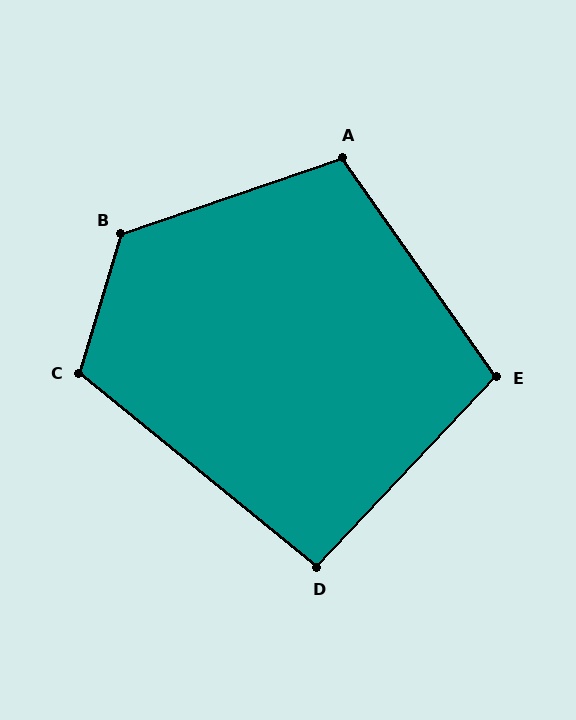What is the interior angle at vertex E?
Approximately 101 degrees (obtuse).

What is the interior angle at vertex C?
Approximately 113 degrees (obtuse).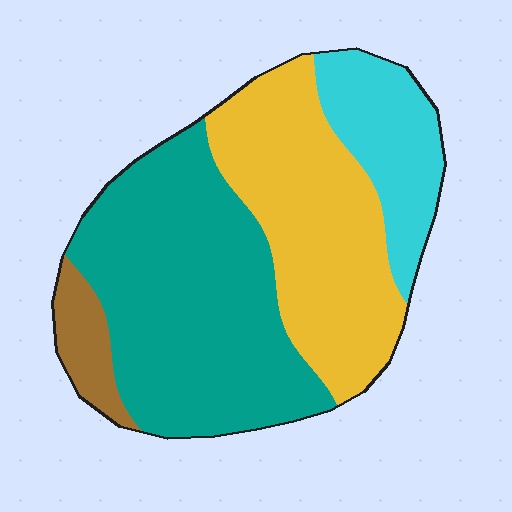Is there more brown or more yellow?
Yellow.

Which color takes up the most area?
Teal, at roughly 45%.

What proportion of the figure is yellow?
Yellow takes up between a quarter and a half of the figure.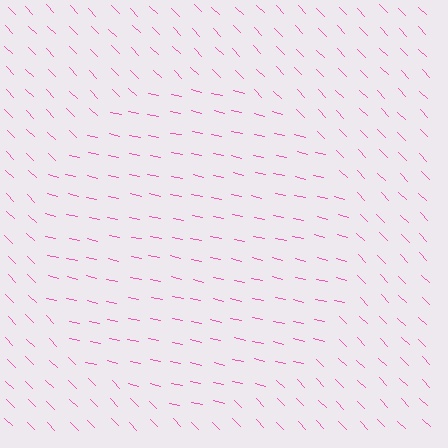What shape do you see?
I see a circle.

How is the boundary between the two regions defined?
The boundary is defined purely by a change in line orientation (approximately 33 degrees difference). All lines are the same color and thickness.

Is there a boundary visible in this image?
Yes, there is a texture boundary formed by a change in line orientation.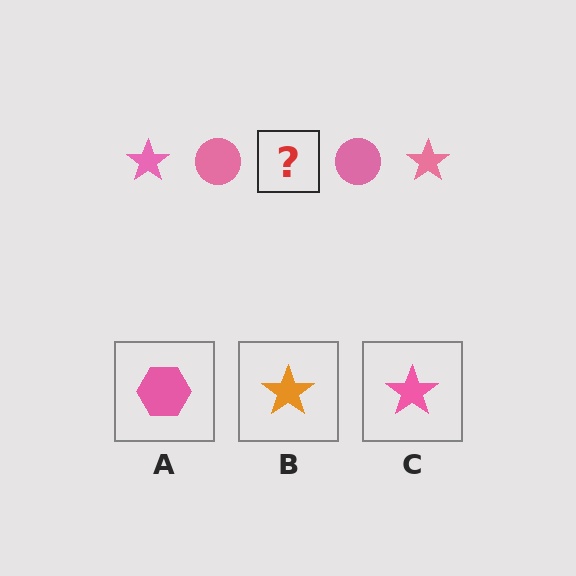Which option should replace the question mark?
Option C.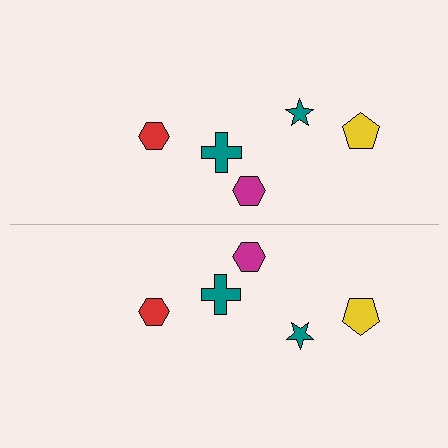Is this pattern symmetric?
Yes, this pattern has bilateral (reflection) symmetry.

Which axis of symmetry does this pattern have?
The pattern has a horizontal axis of symmetry running through the center of the image.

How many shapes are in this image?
There are 10 shapes in this image.